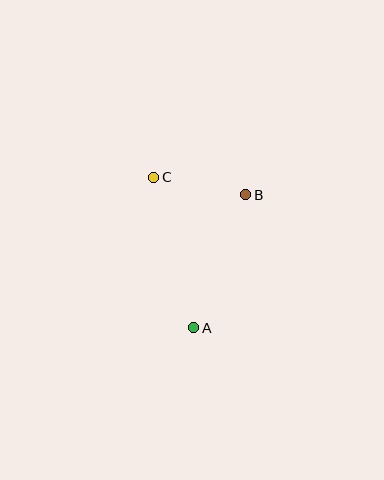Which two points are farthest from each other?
Points A and C are farthest from each other.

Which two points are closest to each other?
Points B and C are closest to each other.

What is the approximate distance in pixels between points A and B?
The distance between A and B is approximately 143 pixels.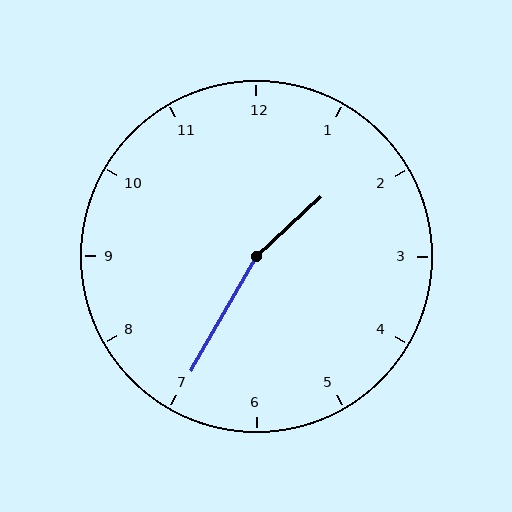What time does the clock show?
1:35.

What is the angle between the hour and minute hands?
Approximately 162 degrees.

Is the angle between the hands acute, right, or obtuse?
It is obtuse.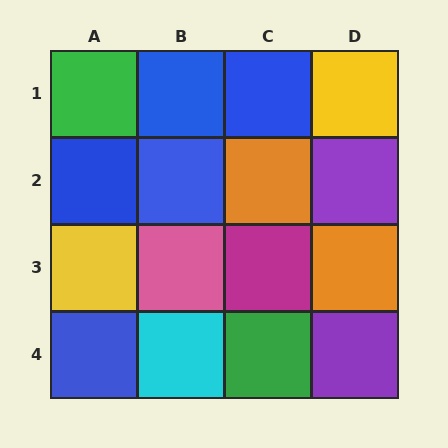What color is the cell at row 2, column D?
Purple.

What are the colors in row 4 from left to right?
Blue, cyan, green, purple.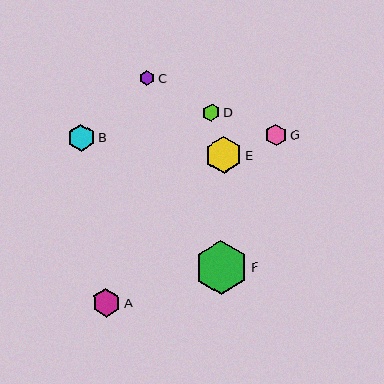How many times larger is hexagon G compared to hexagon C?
Hexagon G is approximately 1.4 times the size of hexagon C.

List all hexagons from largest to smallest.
From largest to smallest: F, E, A, B, G, D, C.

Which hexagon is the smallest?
Hexagon C is the smallest with a size of approximately 16 pixels.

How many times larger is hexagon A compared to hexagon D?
Hexagon A is approximately 1.6 times the size of hexagon D.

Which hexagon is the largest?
Hexagon F is the largest with a size of approximately 53 pixels.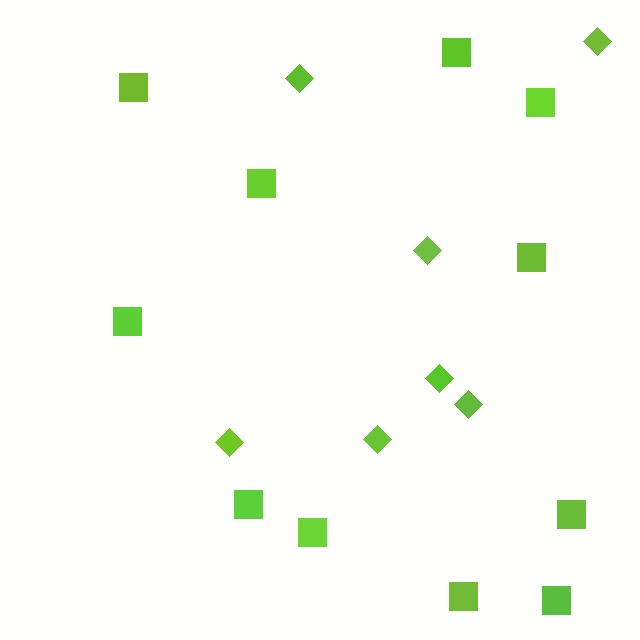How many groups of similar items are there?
There are 2 groups: one group of diamonds (7) and one group of squares (11).